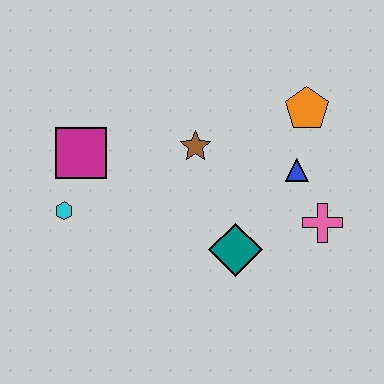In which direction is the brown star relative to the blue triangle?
The brown star is to the left of the blue triangle.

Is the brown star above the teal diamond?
Yes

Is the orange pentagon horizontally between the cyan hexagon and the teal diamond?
No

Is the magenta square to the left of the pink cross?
Yes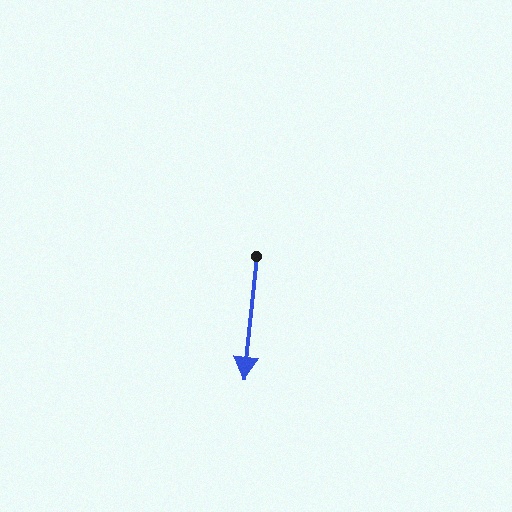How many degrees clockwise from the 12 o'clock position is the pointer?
Approximately 186 degrees.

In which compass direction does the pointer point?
South.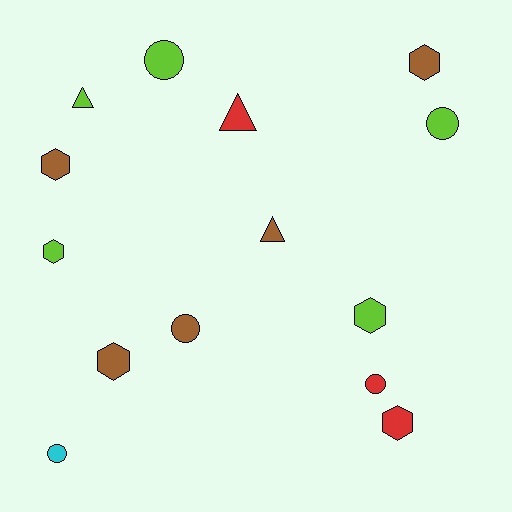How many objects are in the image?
There are 14 objects.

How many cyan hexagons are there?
There are no cyan hexagons.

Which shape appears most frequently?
Hexagon, with 6 objects.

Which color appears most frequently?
Lime, with 5 objects.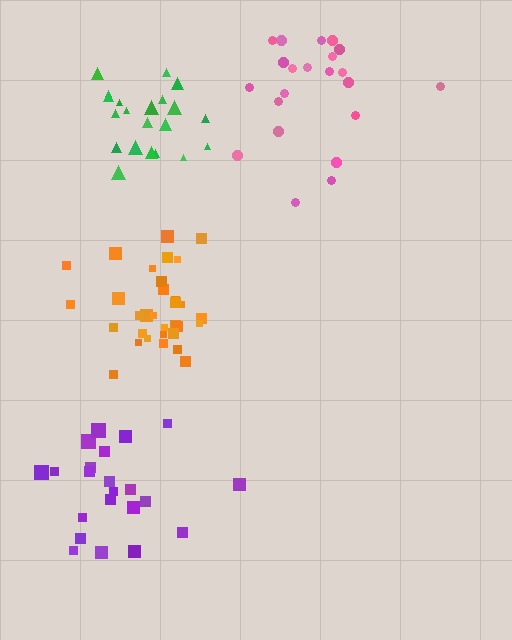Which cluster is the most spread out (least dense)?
Pink.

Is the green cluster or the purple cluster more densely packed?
Green.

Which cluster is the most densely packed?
Orange.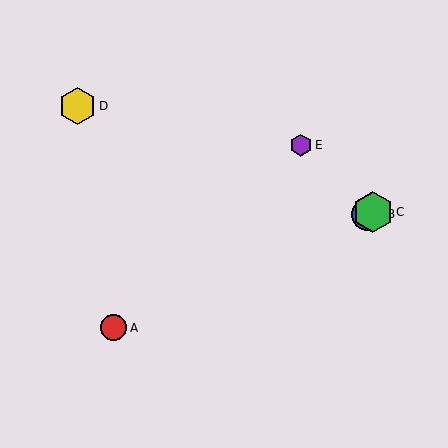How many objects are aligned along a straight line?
3 objects (A, B, C) are aligned along a straight line.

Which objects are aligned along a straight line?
Objects A, B, C are aligned along a straight line.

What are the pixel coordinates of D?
Object D is at (77, 106).